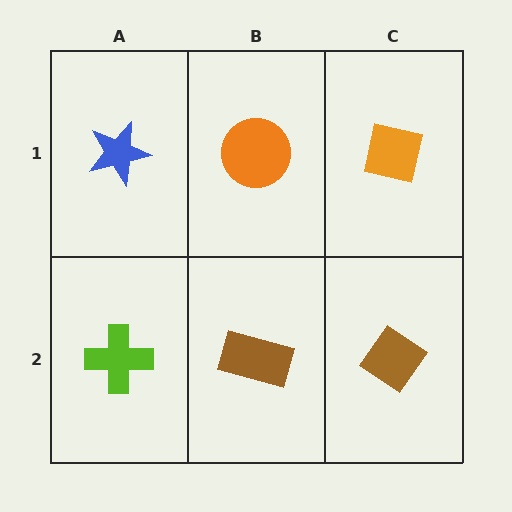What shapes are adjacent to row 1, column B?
A brown rectangle (row 2, column B), a blue star (row 1, column A), an orange square (row 1, column C).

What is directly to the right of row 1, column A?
An orange circle.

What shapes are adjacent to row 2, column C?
An orange square (row 1, column C), a brown rectangle (row 2, column B).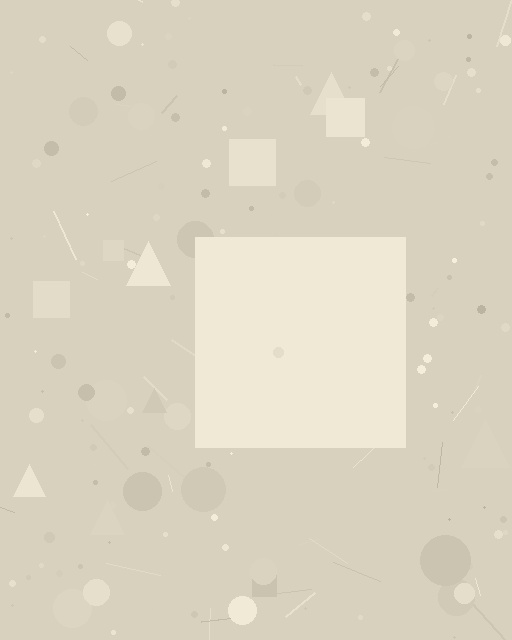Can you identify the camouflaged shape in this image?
The camouflaged shape is a square.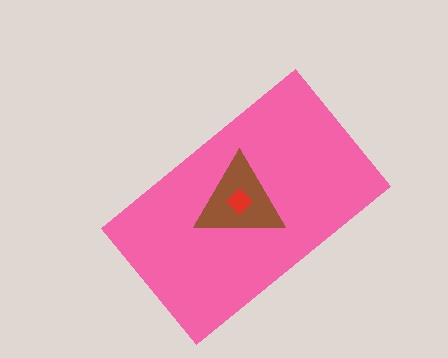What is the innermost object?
The red diamond.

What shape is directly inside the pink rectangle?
The brown triangle.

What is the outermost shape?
The pink rectangle.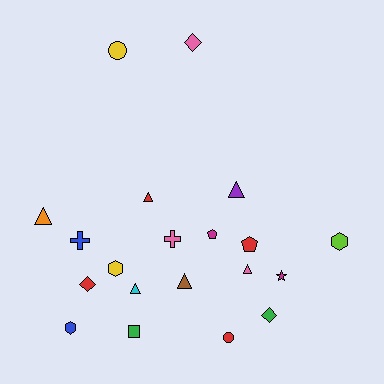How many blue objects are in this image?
There are 2 blue objects.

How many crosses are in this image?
There are 2 crosses.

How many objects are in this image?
There are 20 objects.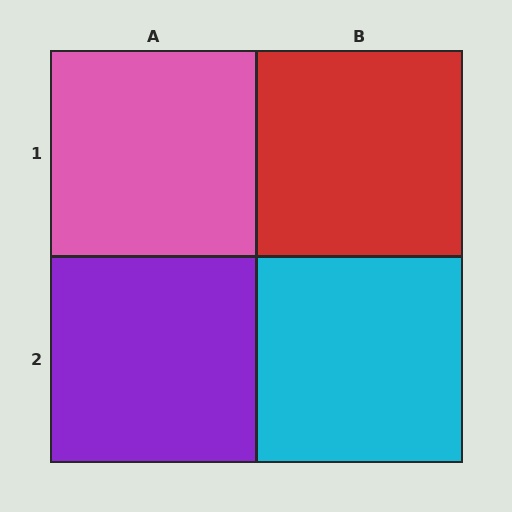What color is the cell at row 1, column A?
Pink.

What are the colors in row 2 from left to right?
Purple, cyan.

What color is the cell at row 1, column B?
Red.